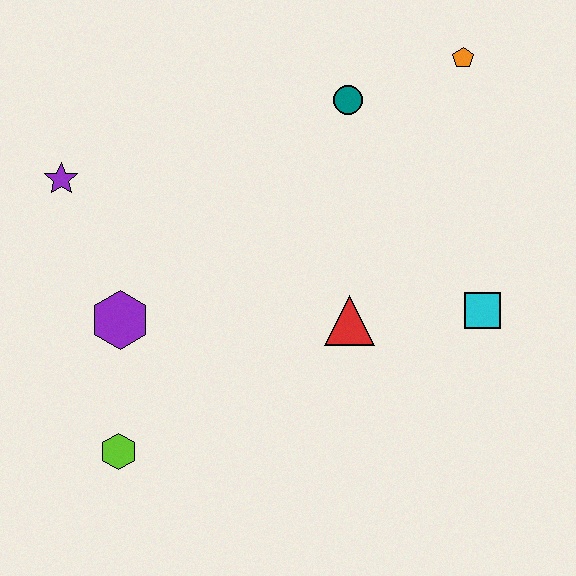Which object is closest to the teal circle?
The orange pentagon is closest to the teal circle.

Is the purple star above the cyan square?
Yes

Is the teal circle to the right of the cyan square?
No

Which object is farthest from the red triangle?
The purple star is farthest from the red triangle.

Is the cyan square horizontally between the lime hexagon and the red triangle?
No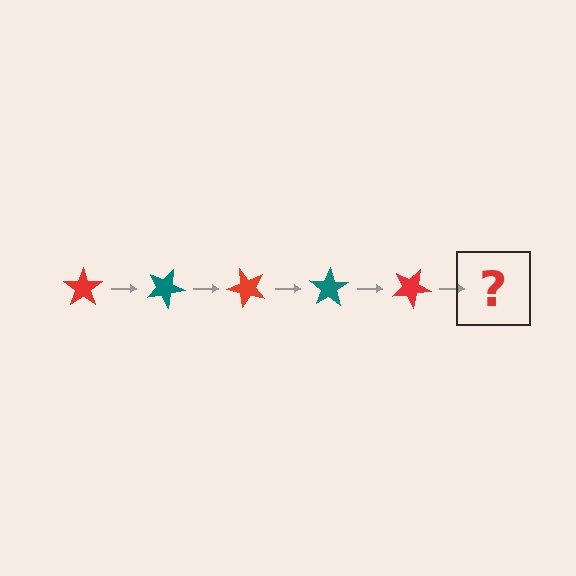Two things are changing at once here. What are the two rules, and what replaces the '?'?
The two rules are that it rotates 25 degrees each step and the color cycles through red and teal. The '?' should be a teal star, rotated 125 degrees from the start.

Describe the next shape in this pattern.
It should be a teal star, rotated 125 degrees from the start.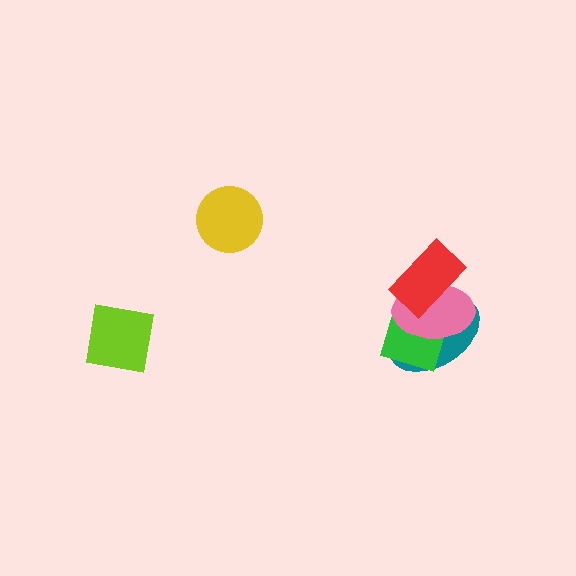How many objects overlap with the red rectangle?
3 objects overlap with the red rectangle.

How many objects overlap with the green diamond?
3 objects overlap with the green diamond.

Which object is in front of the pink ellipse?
The red rectangle is in front of the pink ellipse.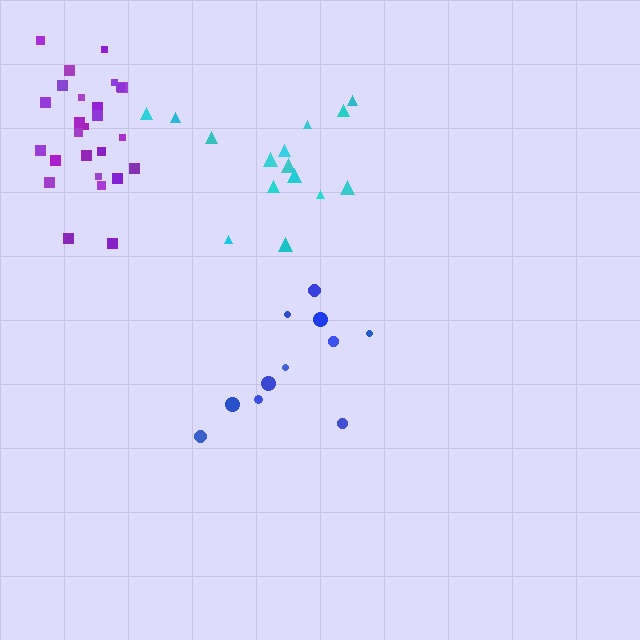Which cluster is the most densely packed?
Purple.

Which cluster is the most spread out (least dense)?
Blue.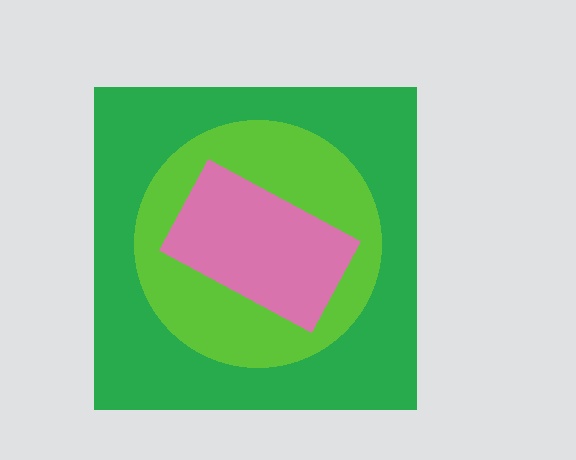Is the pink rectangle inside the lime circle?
Yes.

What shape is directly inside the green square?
The lime circle.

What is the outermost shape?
The green square.